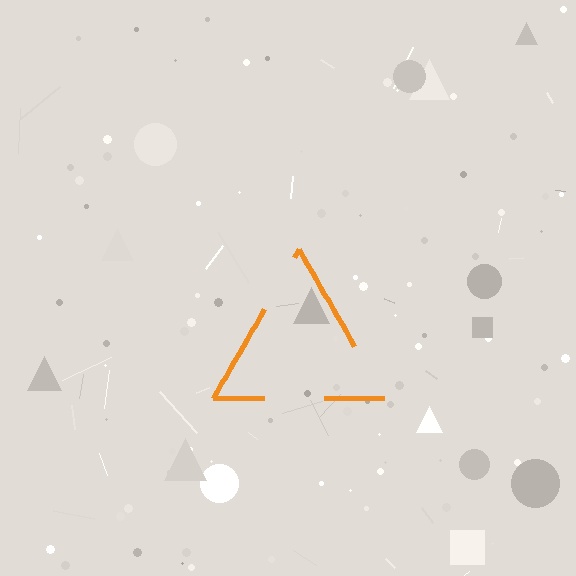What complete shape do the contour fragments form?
The contour fragments form a triangle.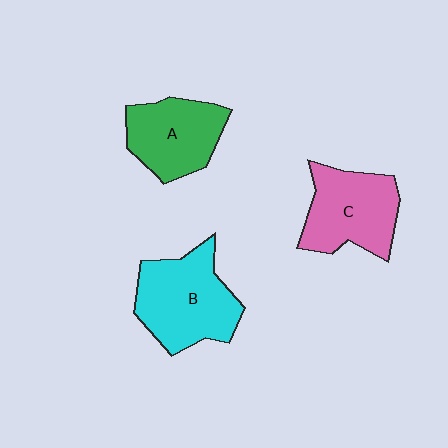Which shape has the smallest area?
Shape A (green).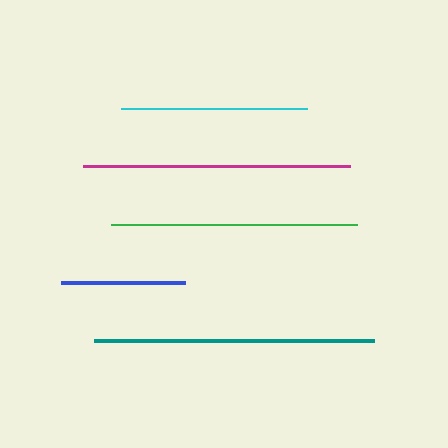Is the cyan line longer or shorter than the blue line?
The cyan line is longer than the blue line.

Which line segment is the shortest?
The blue line is the shortest at approximately 124 pixels.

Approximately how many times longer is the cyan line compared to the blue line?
The cyan line is approximately 1.5 times the length of the blue line.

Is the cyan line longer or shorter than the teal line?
The teal line is longer than the cyan line.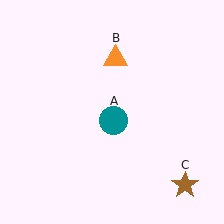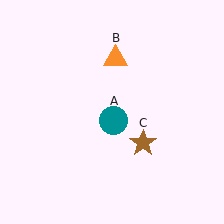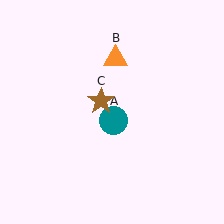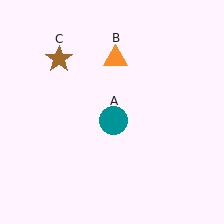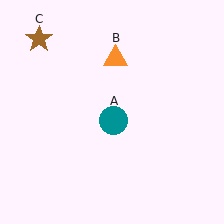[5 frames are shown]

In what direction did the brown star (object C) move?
The brown star (object C) moved up and to the left.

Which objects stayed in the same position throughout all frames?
Teal circle (object A) and orange triangle (object B) remained stationary.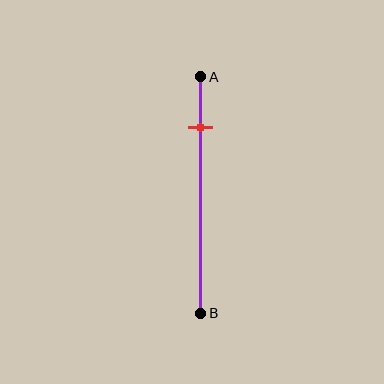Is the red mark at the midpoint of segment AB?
No, the mark is at about 20% from A, not at the 50% midpoint.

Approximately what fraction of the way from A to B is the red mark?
The red mark is approximately 20% of the way from A to B.